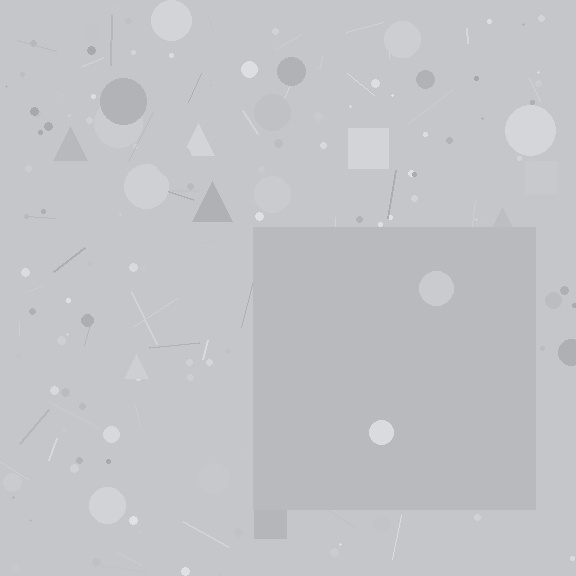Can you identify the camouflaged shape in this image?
The camouflaged shape is a square.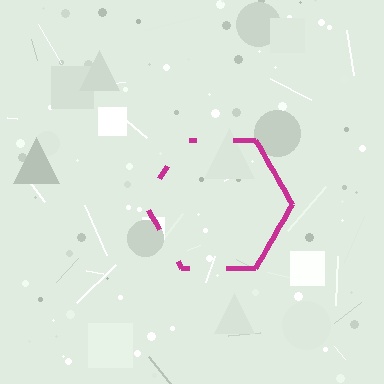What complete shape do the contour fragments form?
The contour fragments form a hexagon.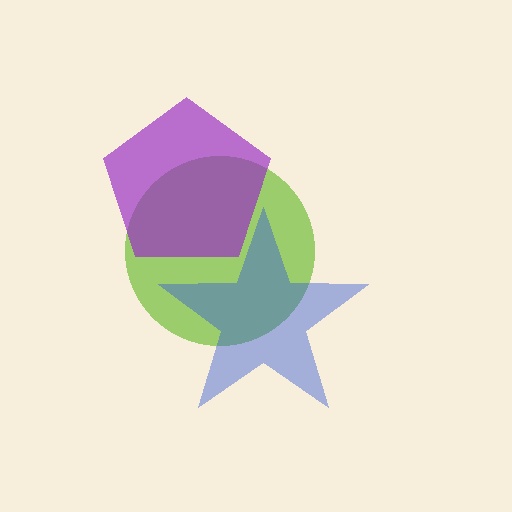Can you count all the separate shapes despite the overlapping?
Yes, there are 3 separate shapes.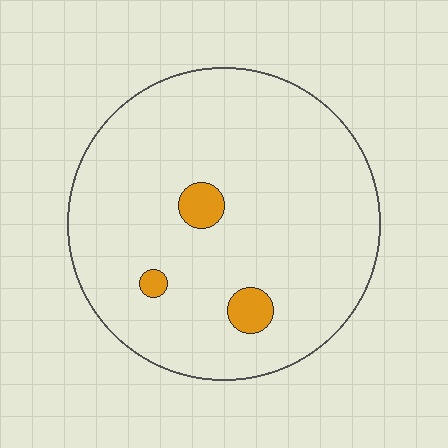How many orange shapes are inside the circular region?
3.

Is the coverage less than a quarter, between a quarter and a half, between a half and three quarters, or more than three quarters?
Less than a quarter.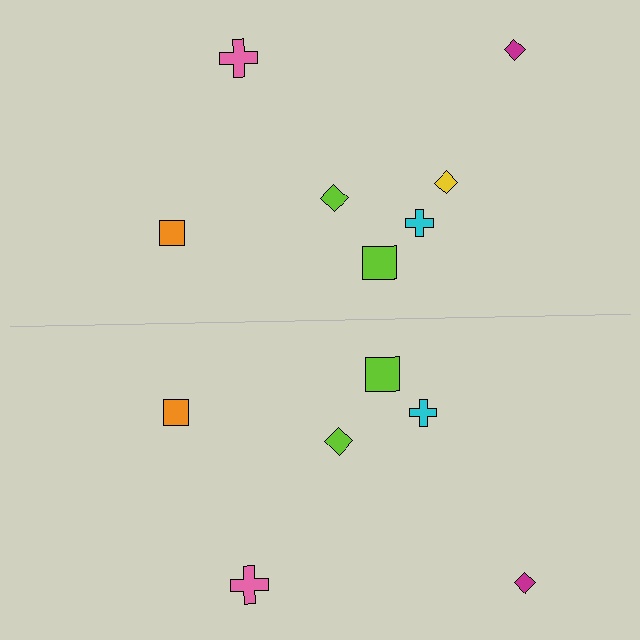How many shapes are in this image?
There are 13 shapes in this image.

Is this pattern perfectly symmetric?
No, the pattern is not perfectly symmetric. A yellow diamond is missing from the bottom side.